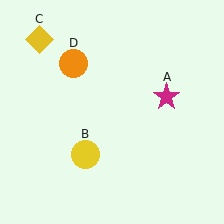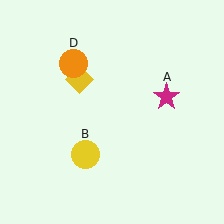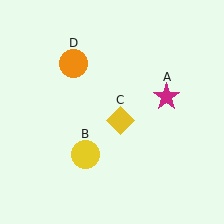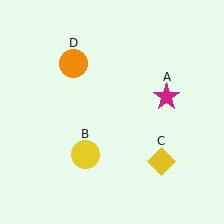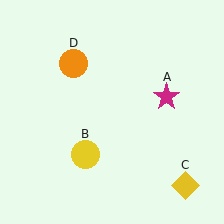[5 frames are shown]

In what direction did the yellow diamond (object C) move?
The yellow diamond (object C) moved down and to the right.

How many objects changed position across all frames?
1 object changed position: yellow diamond (object C).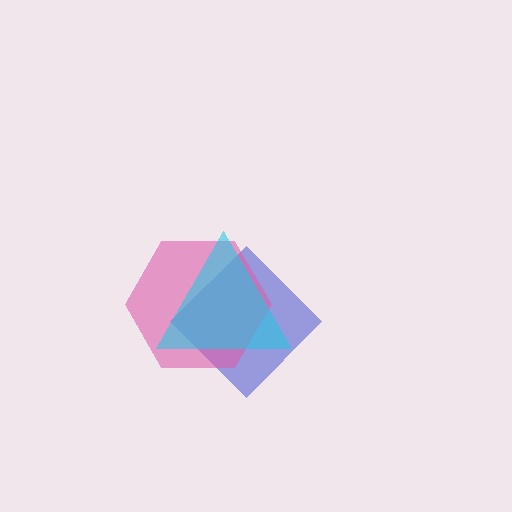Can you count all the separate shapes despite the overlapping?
Yes, there are 3 separate shapes.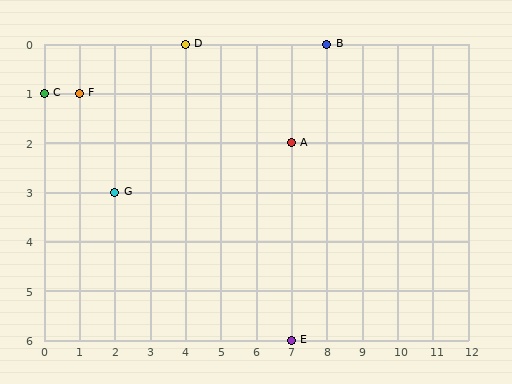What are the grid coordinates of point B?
Point B is at grid coordinates (8, 0).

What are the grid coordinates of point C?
Point C is at grid coordinates (0, 1).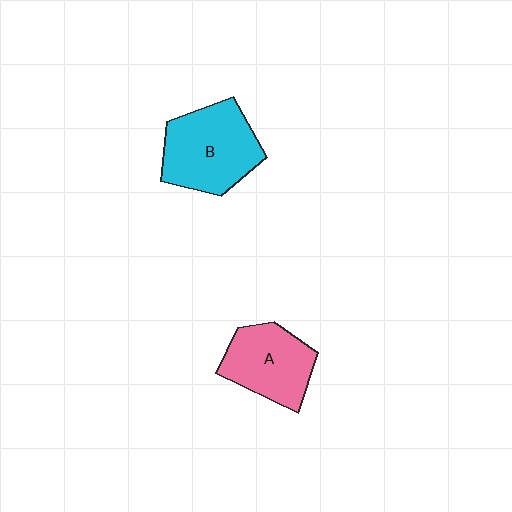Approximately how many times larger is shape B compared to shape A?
Approximately 1.2 times.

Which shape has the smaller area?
Shape A (pink).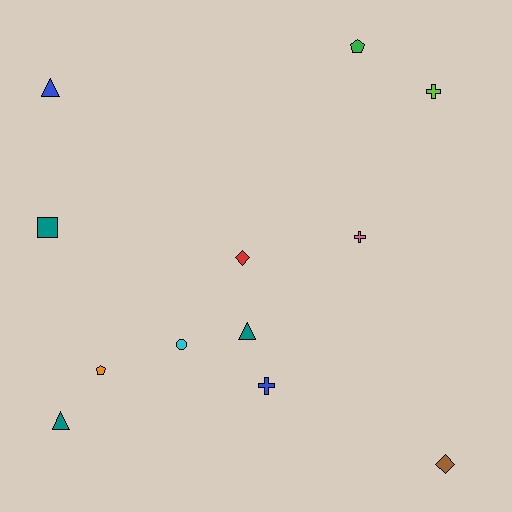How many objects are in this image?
There are 12 objects.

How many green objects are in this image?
There is 1 green object.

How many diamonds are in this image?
There are 2 diamonds.